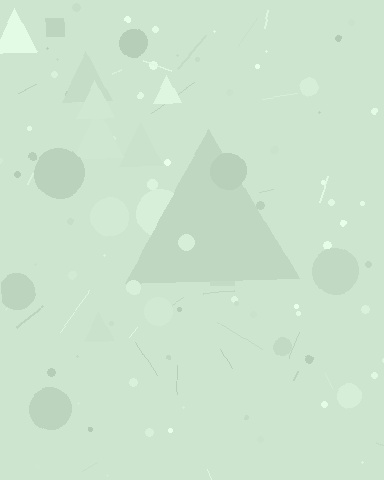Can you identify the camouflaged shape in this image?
The camouflaged shape is a triangle.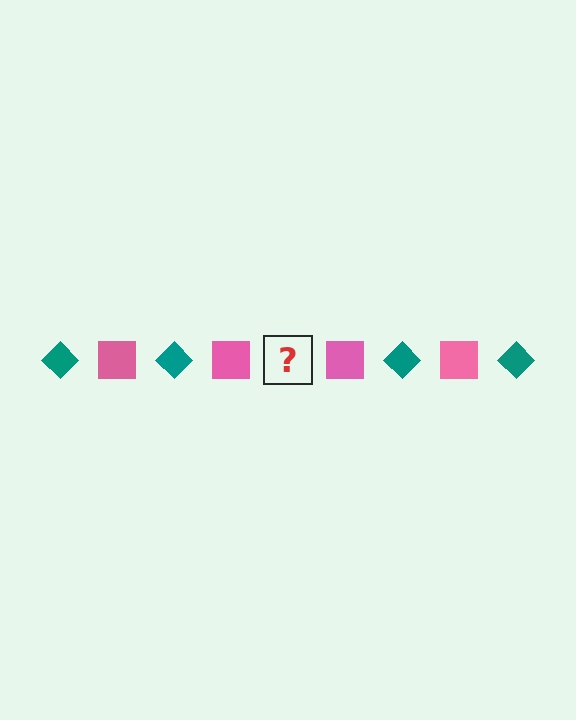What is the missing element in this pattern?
The missing element is a teal diamond.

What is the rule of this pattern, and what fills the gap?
The rule is that the pattern alternates between teal diamond and pink square. The gap should be filled with a teal diamond.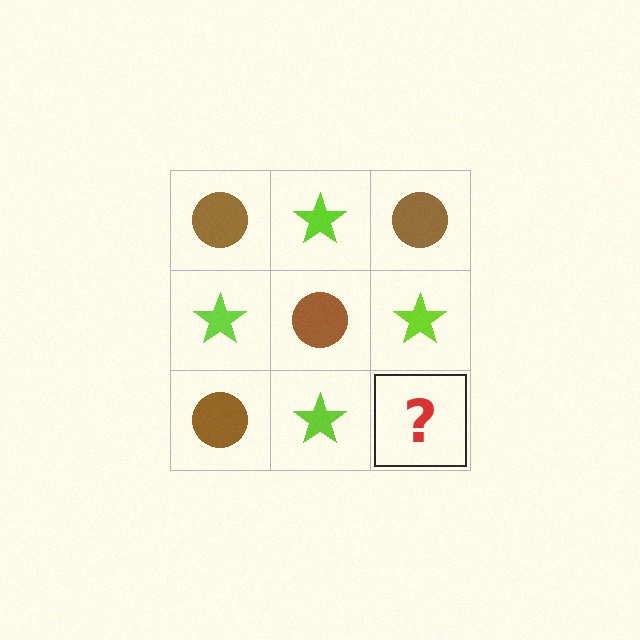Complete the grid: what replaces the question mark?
The question mark should be replaced with a brown circle.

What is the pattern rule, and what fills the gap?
The rule is that it alternates brown circle and lime star in a checkerboard pattern. The gap should be filled with a brown circle.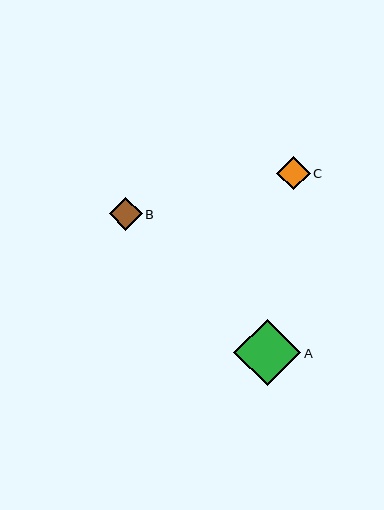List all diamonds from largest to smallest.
From largest to smallest: A, C, B.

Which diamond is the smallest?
Diamond B is the smallest with a size of approximately 33 pixels.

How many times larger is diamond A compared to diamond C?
Diamond A is approximately 2.0 times the size of diamond C.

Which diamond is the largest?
Diamond A is the largest with a size of approximately 67 pixels.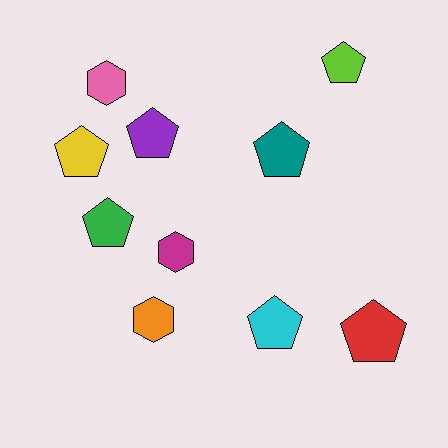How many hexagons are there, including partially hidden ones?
There are 3 hexagons.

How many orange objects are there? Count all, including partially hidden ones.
There is 1 orange object.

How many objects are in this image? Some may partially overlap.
There are 10 objects.